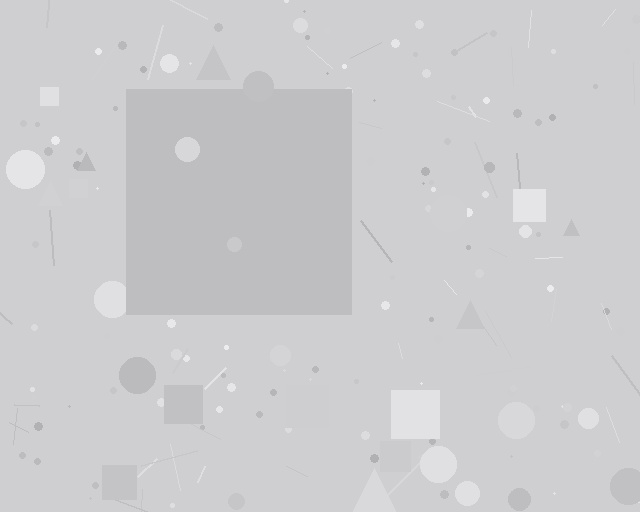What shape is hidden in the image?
A square is hidden in the image.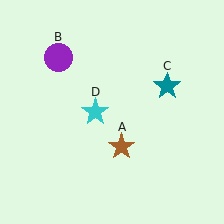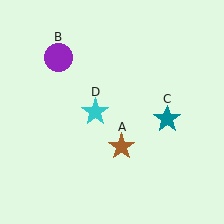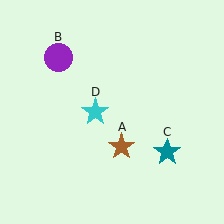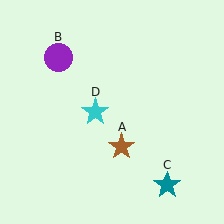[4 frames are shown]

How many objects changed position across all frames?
1 object changed position: teal star (object C).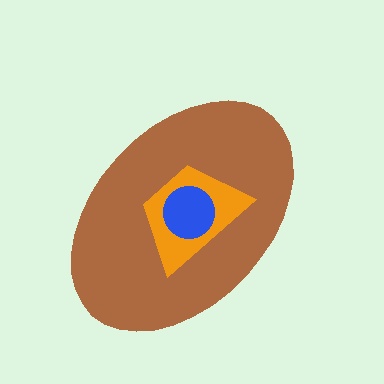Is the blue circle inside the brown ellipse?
Yes.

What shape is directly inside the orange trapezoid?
The blue circle.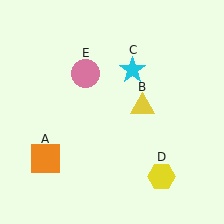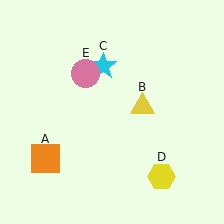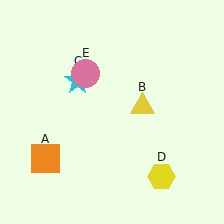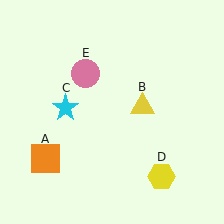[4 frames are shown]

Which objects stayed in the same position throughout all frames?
Orange square (object A) and yellow triangle (object B) and yellow hexagon (object D) and pink circle (object E) remained stationary.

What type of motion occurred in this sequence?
The cyan star (object C) rotated counterclockwise around the center of the scene.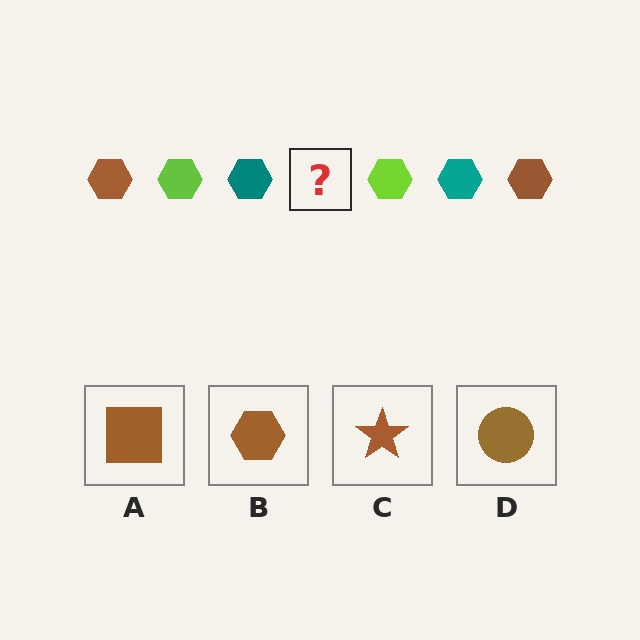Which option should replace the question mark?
Option B.